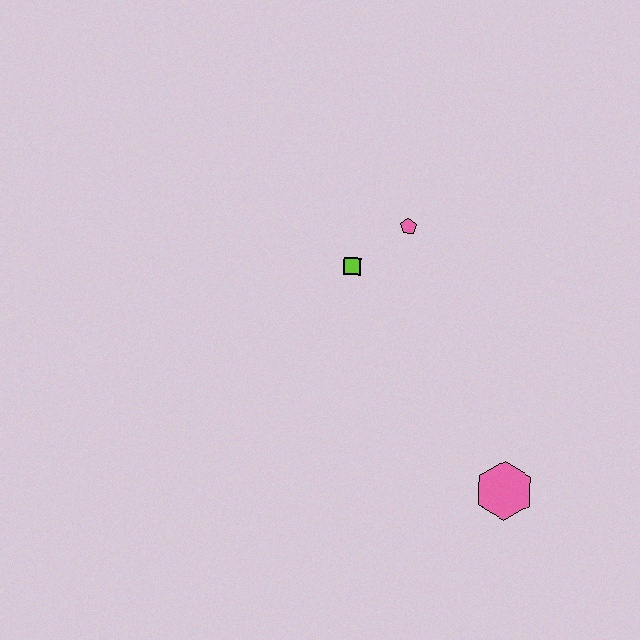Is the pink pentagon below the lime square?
No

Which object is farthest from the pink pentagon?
The pink hexagon is farthest from the pink pentagon.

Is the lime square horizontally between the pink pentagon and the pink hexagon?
No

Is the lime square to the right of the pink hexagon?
No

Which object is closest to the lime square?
The pink pentagon is closest to the lime square.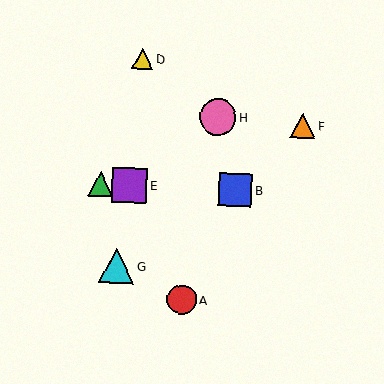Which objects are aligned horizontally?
Objects B, C, E are aligned horizontally.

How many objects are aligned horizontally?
3 objects (B, C, E) are aligned horizontally.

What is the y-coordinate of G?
Object G is at y≈266.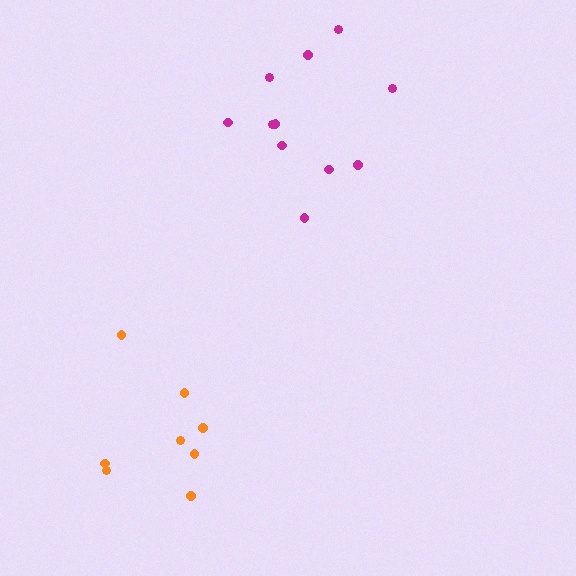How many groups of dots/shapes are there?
There are 2 groups.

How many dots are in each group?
Group 1: 11 dots, Group 2: 8 dots (19 total).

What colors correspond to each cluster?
The clusters are colored: magenta, orange.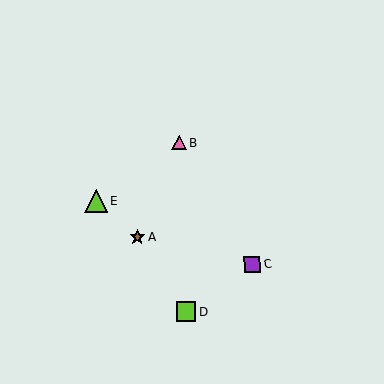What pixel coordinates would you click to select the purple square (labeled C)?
Click at (252, 264) to select the purple square C.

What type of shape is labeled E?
Shape E is a lime triangle.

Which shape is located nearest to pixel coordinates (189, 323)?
The lime square (labeled D) at (186, 312) is nearest to that location.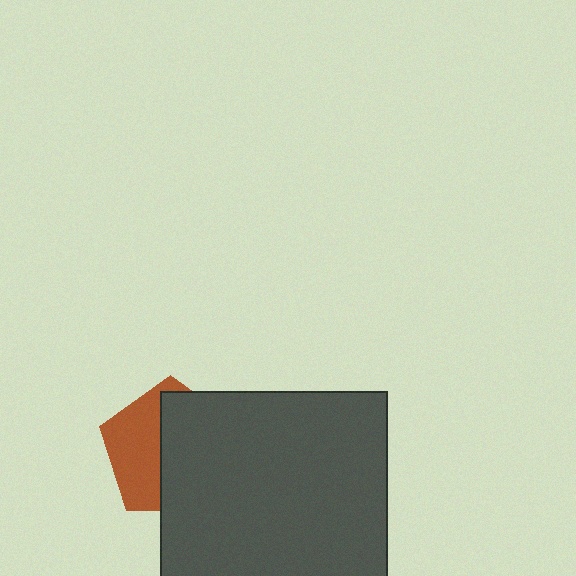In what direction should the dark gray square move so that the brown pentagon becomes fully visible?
The dark gray square should move right. That is the shortest direction to clear the overlap and leave the brown pentagon fully visible.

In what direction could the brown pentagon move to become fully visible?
The brown pentagon could move left. That would shift it out from behind the dark gray square entirely.